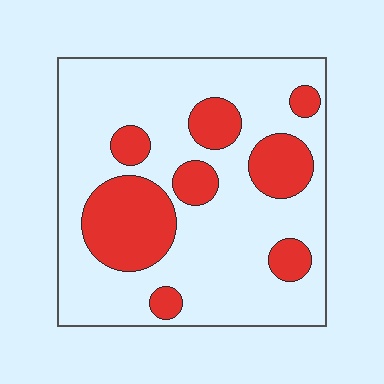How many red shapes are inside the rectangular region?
8.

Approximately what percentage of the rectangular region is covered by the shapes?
Approximately 25%.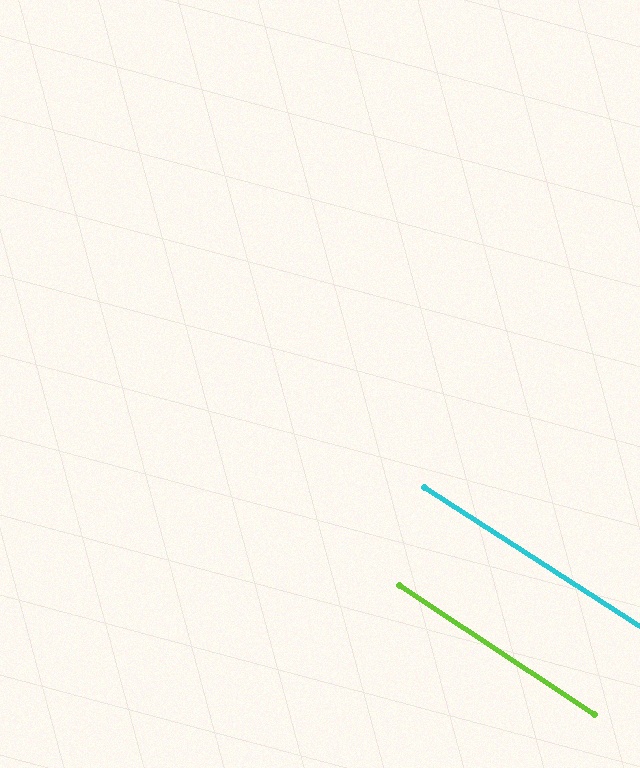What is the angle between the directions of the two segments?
Approximately 1 degree.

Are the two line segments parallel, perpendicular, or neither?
Parallel — their directions differ by only 0.7°.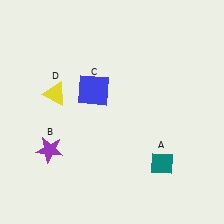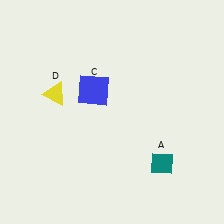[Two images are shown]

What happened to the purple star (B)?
The purple star (B) was removed in Image 2. It was in the bottom-left area of Image 1.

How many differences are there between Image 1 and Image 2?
There is 1 difference between the two images.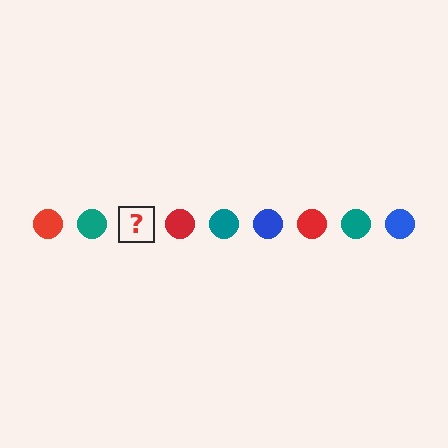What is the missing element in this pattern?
The missing element is a blue circle.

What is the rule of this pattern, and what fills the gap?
The rule is that the pattern cycles through red, teal, blue circles. The gap should be filled with a blue circle.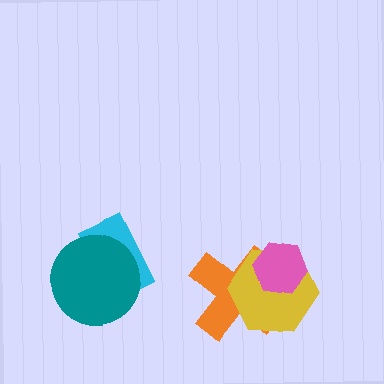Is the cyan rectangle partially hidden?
Yes, it is partially covered by another shape.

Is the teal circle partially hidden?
No, no other shape covers it.